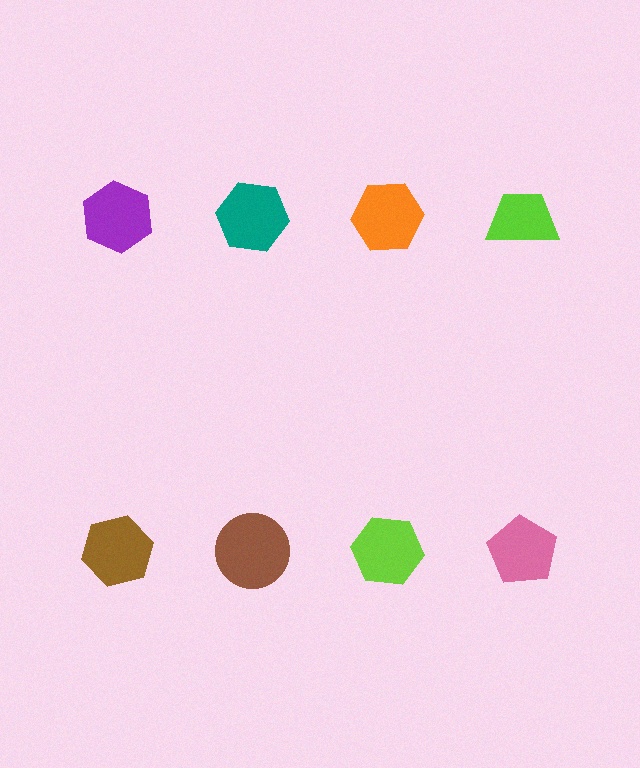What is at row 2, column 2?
A brown circle.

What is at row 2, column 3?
A lime hexagon.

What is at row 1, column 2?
A teal hexagon.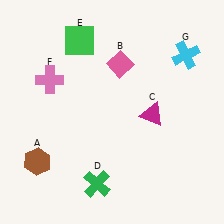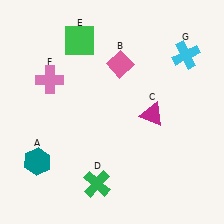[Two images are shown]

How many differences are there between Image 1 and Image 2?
There is 1 difference between the two images.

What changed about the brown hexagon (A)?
In Image 1, A is brown. In Image 2, it changed to teal.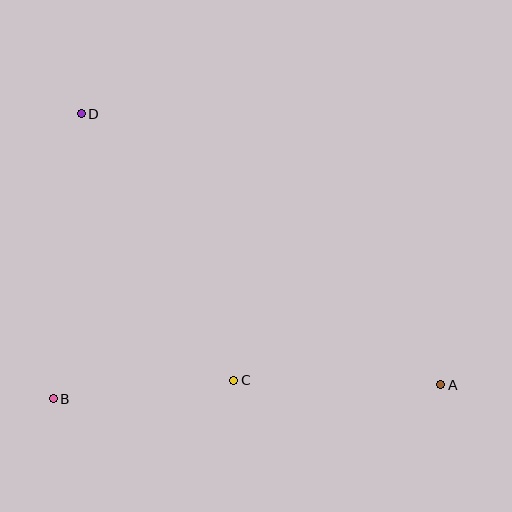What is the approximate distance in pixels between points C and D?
The distance between C and D is approximately 307 pixels.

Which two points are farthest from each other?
Points A and D are farthest from each other.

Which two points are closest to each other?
Points B and C are closest to each other.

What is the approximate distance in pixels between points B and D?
The distance between B and D is approximately 286 pixels.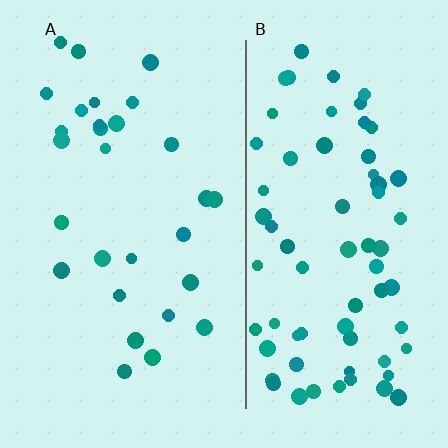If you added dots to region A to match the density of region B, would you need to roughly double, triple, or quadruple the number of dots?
Approximately double.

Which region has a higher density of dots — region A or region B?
B (the right).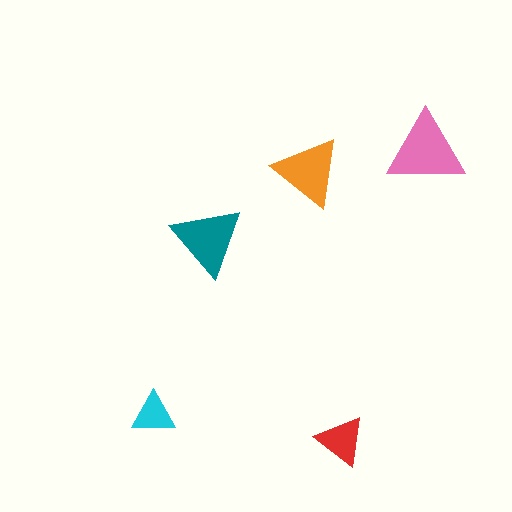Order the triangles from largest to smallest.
the pink one, the teal one, the orange one, the red one, the cyan one.